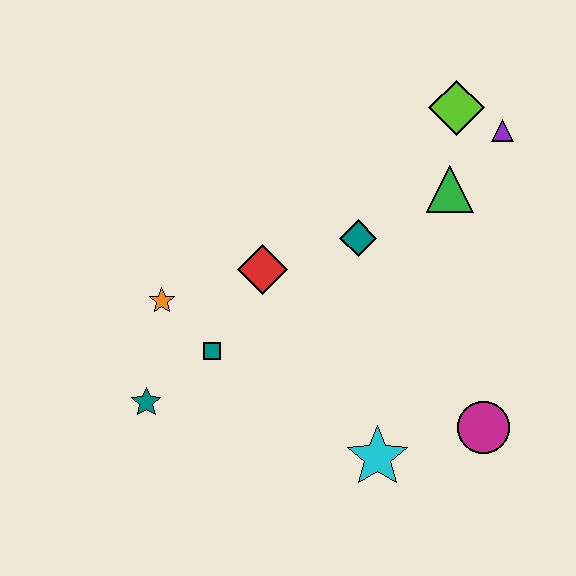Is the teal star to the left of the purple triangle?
Yes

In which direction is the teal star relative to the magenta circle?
The teal star is to the left of the magenta circle.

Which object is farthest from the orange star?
The purple triangle is farthest from the orange star.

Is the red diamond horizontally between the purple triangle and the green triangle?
No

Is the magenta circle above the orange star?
No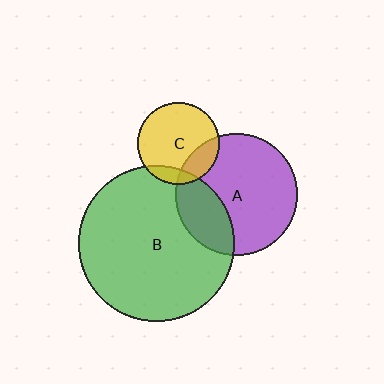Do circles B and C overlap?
Yes.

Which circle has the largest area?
Circle B (green).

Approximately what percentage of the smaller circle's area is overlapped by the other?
Approximately 10%.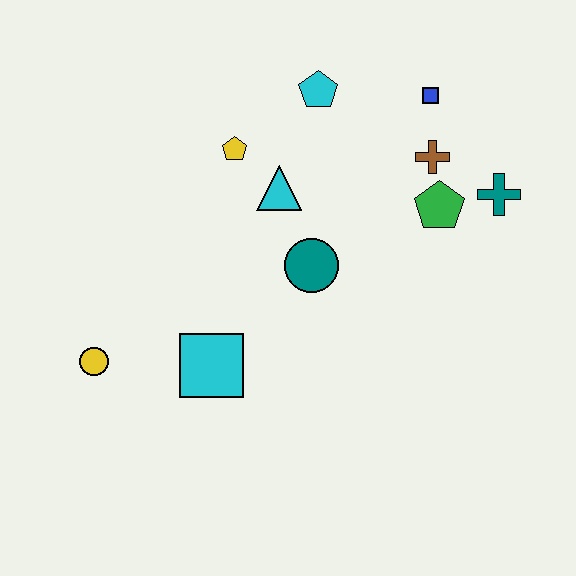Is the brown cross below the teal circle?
No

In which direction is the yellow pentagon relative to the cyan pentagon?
The yellow pentagon is to the left of the cyan pentagon.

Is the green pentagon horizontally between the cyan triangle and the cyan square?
No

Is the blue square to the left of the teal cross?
Yes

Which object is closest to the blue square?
The brown cross is closest to the blue square.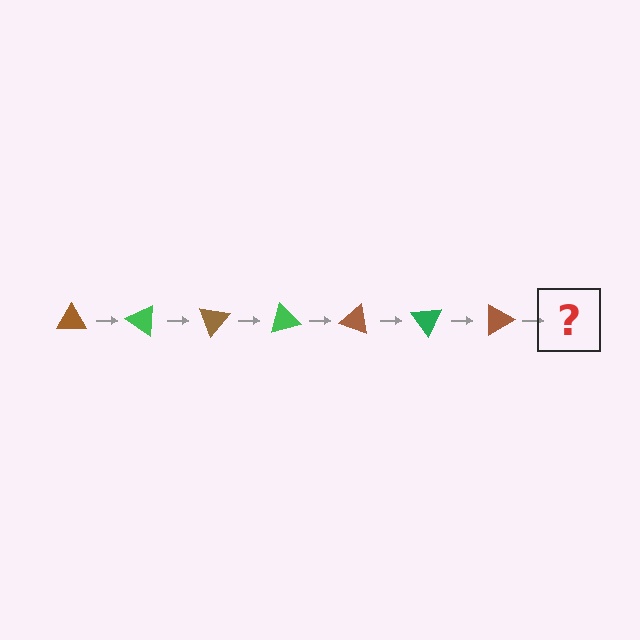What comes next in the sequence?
The next element should be a green triangle, rotated 245 degrees from the start.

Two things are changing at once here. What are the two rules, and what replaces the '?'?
The two rules are that it rotates 35 degrees each step and the color cycles through brown and green. The '?' should be a green triangle, rotated 245 degrees from the start.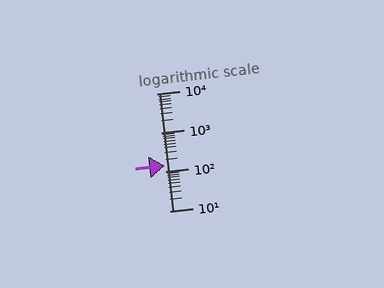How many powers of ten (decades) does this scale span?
The scale spans 3 decades, from 10 to 10000.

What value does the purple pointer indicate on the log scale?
The pointer indicates approximately 140.